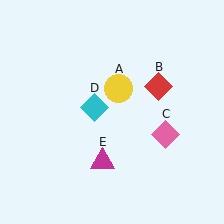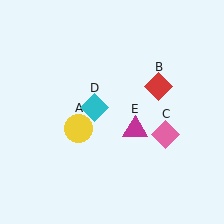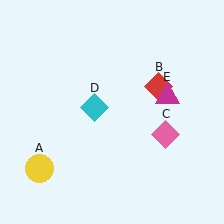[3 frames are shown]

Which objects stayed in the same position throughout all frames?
Red diamond (object B) and pink diamond (object C) and cyan diamond (object D) remained stationary.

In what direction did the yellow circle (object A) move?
The yellow circle (object A) moved down and to the left.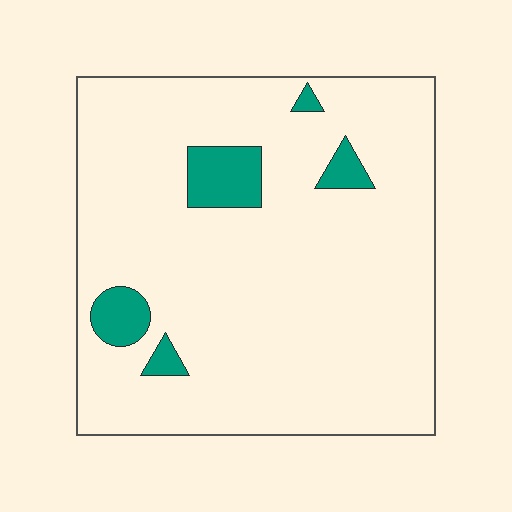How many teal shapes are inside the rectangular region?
5.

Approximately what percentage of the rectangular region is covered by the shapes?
Approximately 10%.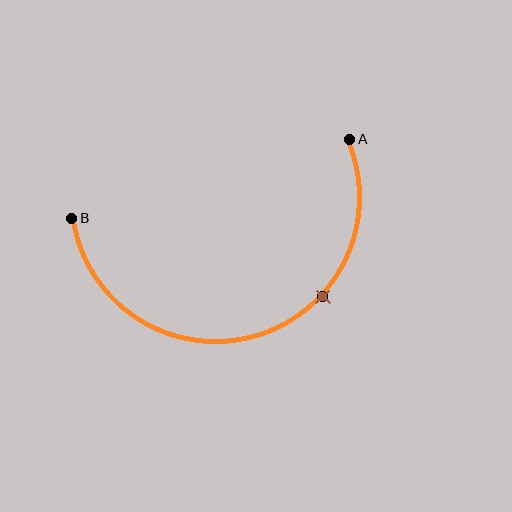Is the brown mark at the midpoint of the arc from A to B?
No. The brown mark lies on the arc but is closer to endpoint A. The arc midpoint would be at the point on the curve equidistant along the arc from both A and B.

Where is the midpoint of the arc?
The arc midpoint is the point on the curve farthest from the straight line joining A and B. It sits below that line.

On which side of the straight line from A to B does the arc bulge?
The arc bulges below the straight line connecting A and B.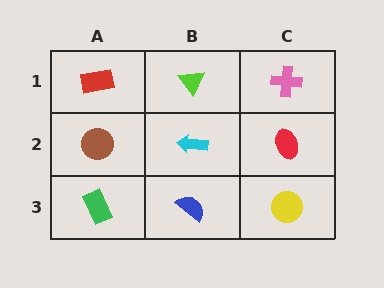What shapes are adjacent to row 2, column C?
A pink cross (row 1, column C), a yellow circle (row 3, column C), a cyan arrow (row 2, column B).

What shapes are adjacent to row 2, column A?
A red rectangle (row 1, column A), a green rectangle (row 3, column A), a cyan arrow (row 2, column B).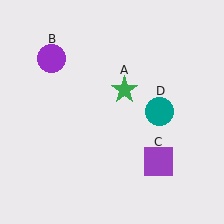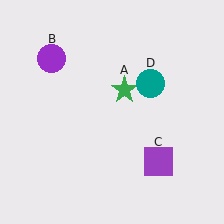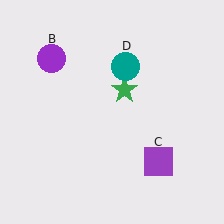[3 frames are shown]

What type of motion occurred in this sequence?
The teal circle (object D) rotated counterclockwise around the center of the scene.